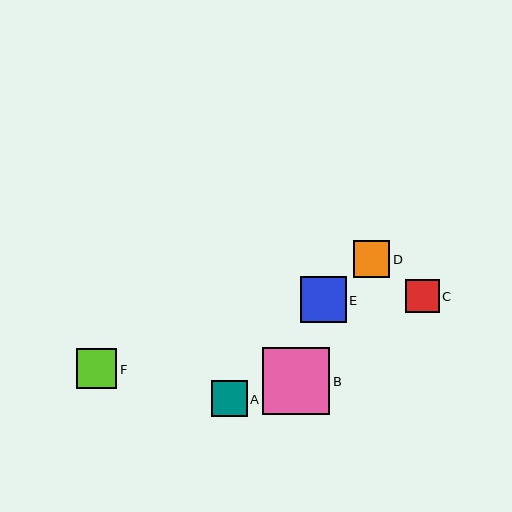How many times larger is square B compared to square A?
Square B is approximately 1.9 times the size of square A.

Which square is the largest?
Square B is the largest with a size of approximately 67 pixels.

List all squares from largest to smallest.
From largest to smallest: B, E, F, D, A, C.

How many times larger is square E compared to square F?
Square E is approximately 1.1 times the size of square F.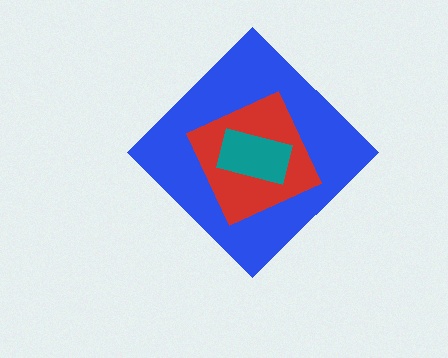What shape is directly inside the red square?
The teal rectangle.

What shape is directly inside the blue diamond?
The red square.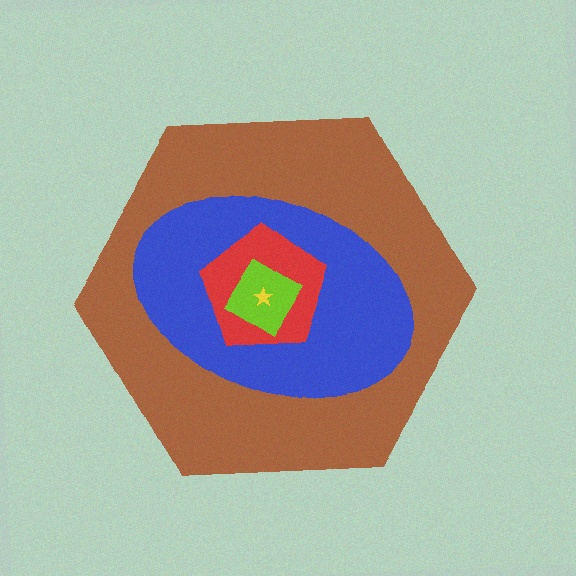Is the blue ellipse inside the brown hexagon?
Yes.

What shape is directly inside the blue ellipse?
The red pentagon.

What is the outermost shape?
The brown hexagon.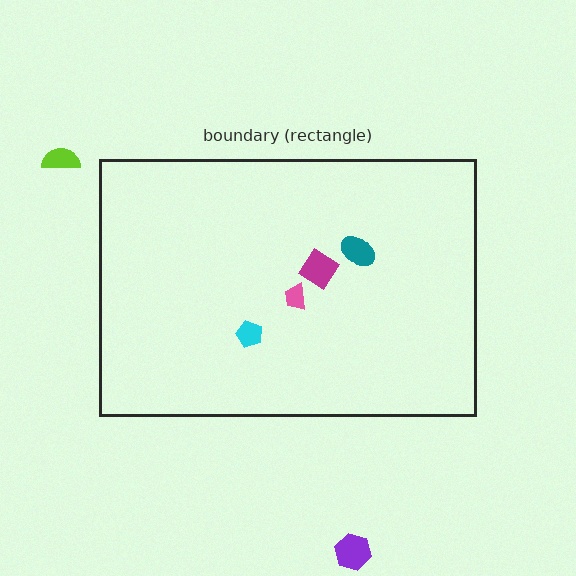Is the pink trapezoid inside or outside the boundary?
Inside.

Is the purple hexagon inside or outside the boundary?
Outside.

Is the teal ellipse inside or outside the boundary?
Inside.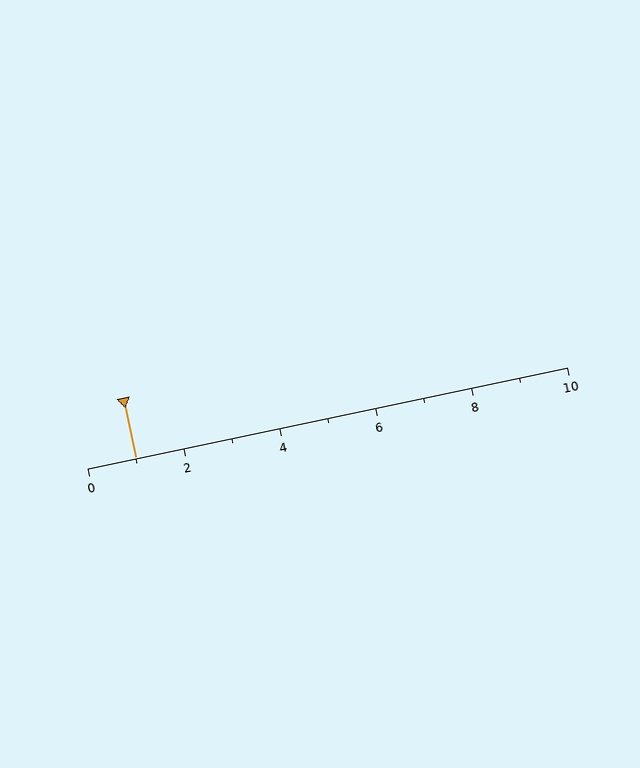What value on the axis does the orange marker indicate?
The marker indicates approximately 1.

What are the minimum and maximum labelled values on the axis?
The axis runs from 0 to 10.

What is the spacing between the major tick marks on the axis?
The major ticks are spaced 2 apart.